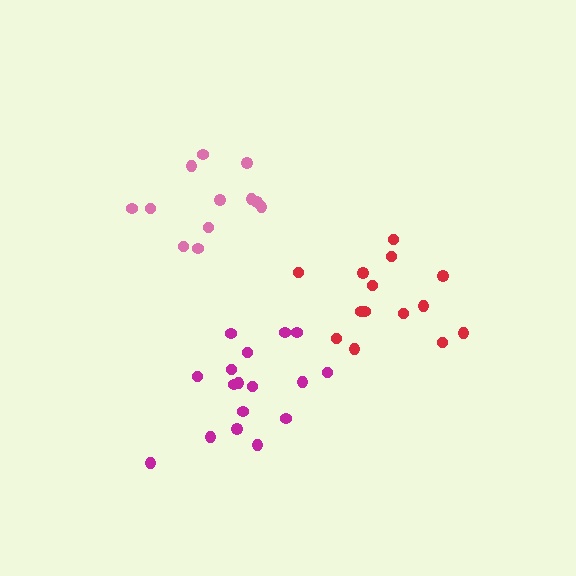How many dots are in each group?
Group 1: 14 dots, Group 2: 17 dots, Group 3: 12 dots (43 total).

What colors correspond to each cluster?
The clusters are colored: red, magenta, pink.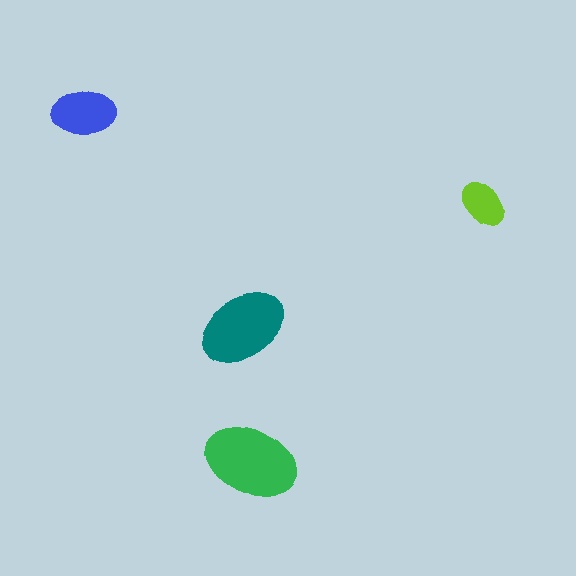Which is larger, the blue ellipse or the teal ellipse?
The teal one.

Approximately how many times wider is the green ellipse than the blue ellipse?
About 1.5 times wider.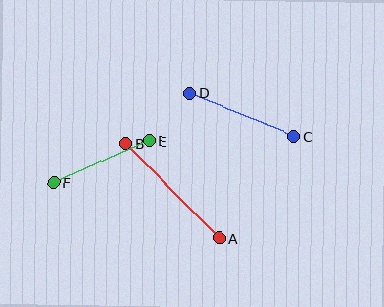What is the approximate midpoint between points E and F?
The midpoint is at approximately (101, 162) pixels.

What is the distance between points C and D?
The distance is approximately 113 pixels.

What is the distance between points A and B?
The distance is approximately 133 pixels.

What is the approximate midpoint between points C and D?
The midpoint is at approximately (242, 115) pixels.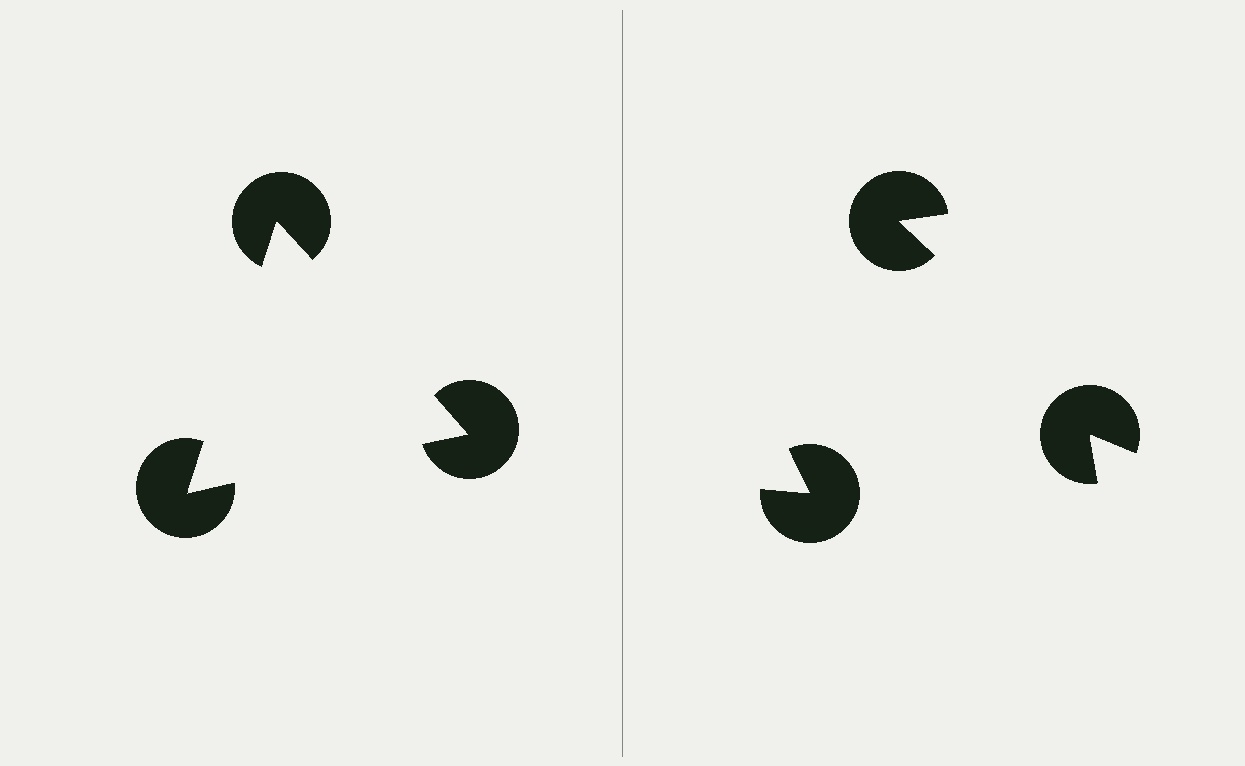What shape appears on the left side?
An illusory triangle.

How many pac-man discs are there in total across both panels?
6 — 3 on each side.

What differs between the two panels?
The pac-man discs are positioned identically on both sides; only the wedge orientations differ. On the left they align to a triangle; on the right they are misaligned.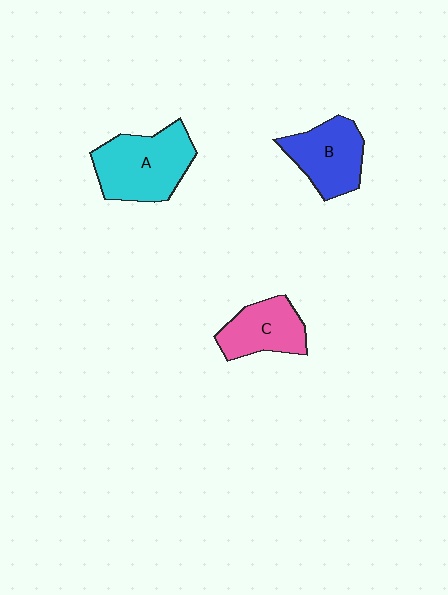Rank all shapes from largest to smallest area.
From largest to smallest: A (cyan), B (blue), C (pink).